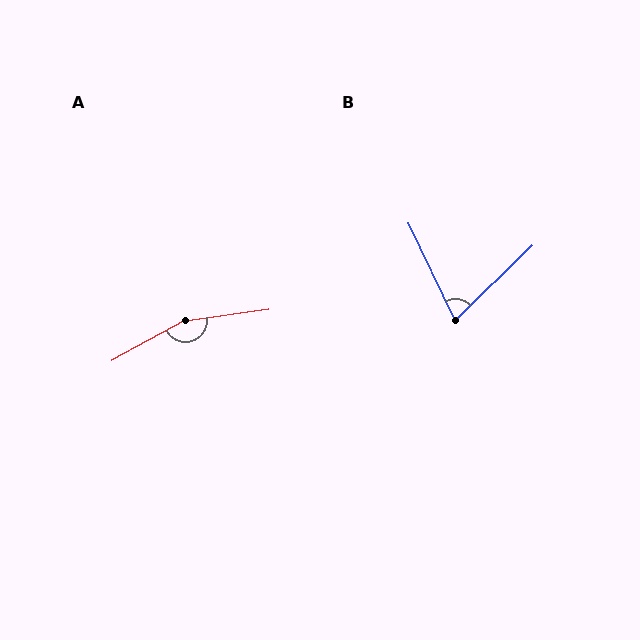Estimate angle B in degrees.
Approximately 71 degrees.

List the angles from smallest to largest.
B (71°), A (159°).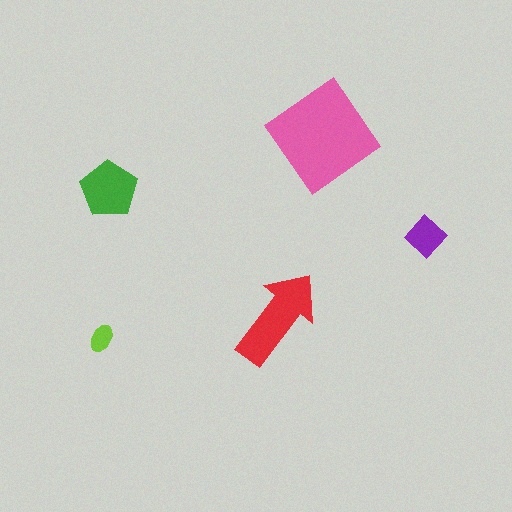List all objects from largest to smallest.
The pink diamond, the red arrow, the green pentagon, the purple diamond, the lime ellipse.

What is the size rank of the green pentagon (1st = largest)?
3rd.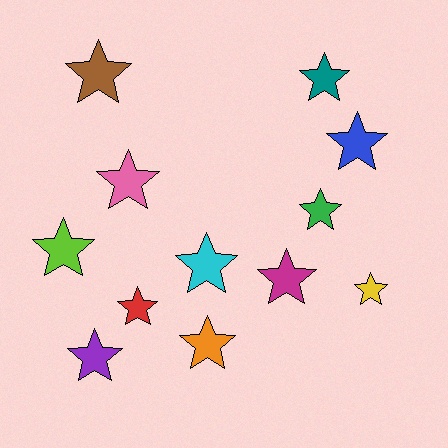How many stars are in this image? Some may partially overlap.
There are 12 stars.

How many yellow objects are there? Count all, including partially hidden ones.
There is 1 yellow object.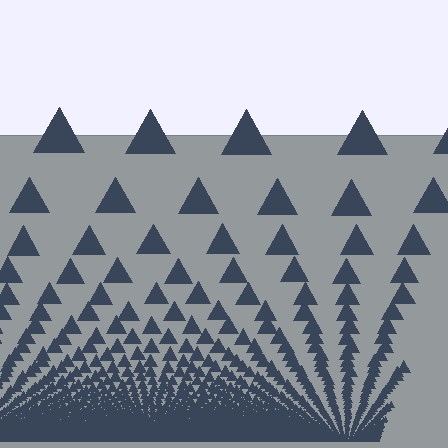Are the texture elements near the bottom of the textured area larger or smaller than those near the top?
Smaller. The gradient is inverted — elements near the bottom are smaller and denser.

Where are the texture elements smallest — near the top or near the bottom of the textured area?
Near the bottom.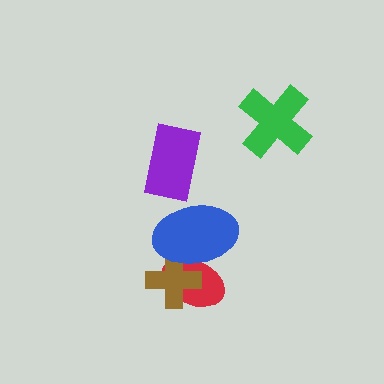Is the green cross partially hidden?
No, no other shape covers it.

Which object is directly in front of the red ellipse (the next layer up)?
The brown cross is directly in front of the red ellipse.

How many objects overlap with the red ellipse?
2 objects overlap with the red ellipse.